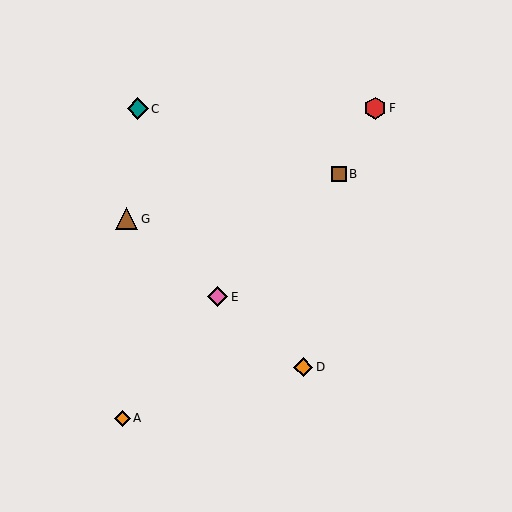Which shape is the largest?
The brown triangle (labeled G) is the largest.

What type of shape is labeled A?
Shape A is an orange diamond.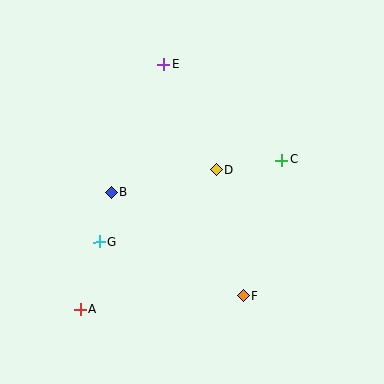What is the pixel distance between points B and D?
The distance between B and D is 108 pixels.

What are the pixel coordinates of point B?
Point B is at (111, 193).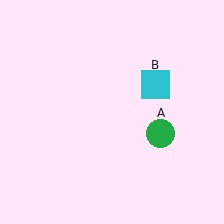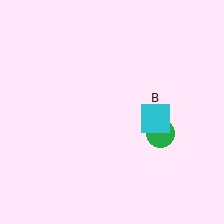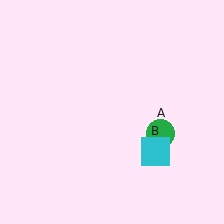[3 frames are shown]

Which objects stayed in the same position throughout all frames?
Green circle (object A) remained stationary.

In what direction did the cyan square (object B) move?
The cyan square (object B) moved down.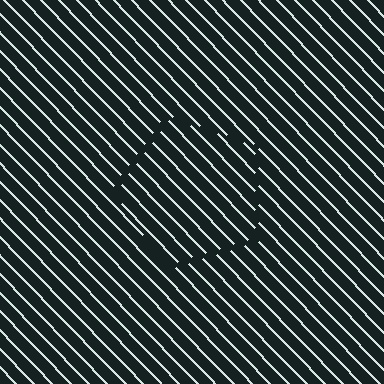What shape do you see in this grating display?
An illusory pentagon. The interior of the shape contains the same grating, shifted by half a period — the contour is defined by the phase discontinuity where line-ends from the inner and outer gratings abut.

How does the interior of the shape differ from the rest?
The interior of the shape contains the same grating, shifted by half a period — the contour is defined by the phase discontinuity where line-ends from the inner and outer gratings abut.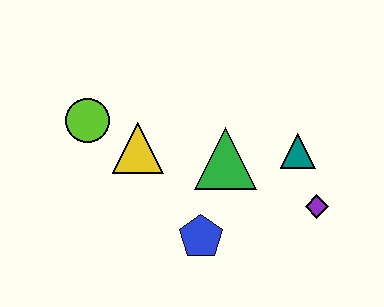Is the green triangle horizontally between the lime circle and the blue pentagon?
No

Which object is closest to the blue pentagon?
The green triangle is closest to the blue pentagon.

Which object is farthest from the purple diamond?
The lime circle is farthest from the purple diamond.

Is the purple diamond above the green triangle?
No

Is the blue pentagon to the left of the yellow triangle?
No